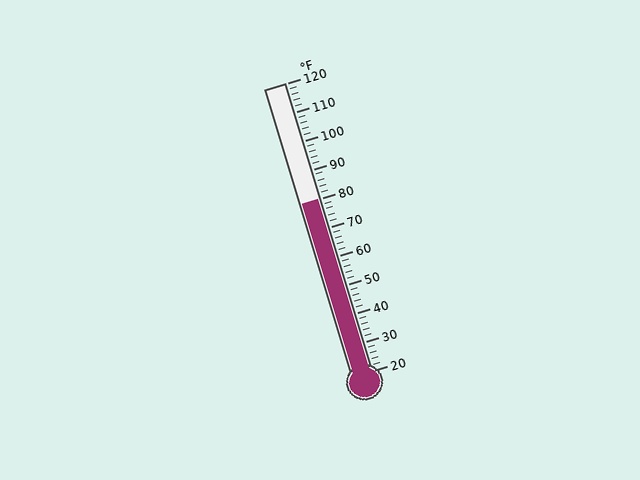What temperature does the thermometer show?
The thermometer shows approximately 80°F.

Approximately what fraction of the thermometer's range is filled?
The thermometer is filled to approximately 60% of its range.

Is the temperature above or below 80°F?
The temperature is at 80°F.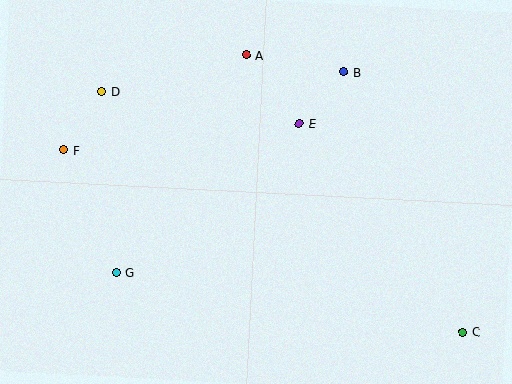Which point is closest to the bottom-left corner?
Point G is closest to the bottom-left corner.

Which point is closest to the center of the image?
Point E at (299, 123) is closest to the center.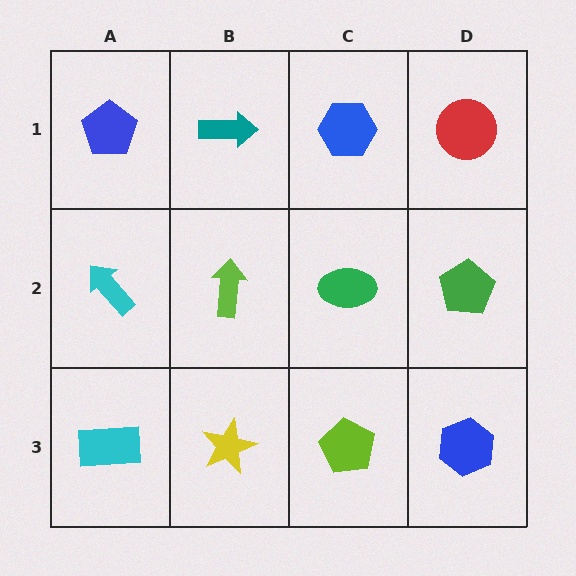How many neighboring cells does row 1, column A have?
2.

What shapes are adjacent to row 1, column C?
A green ellipse (row 2, column C), a teal arrow (row 1, column B), a red circle (row 1, column D).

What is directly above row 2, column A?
A blue pentagon.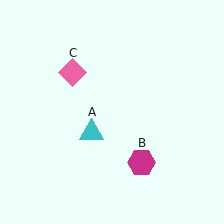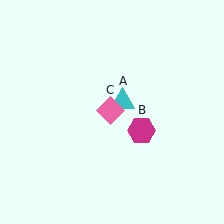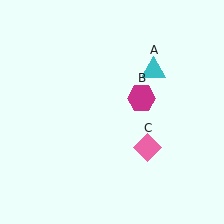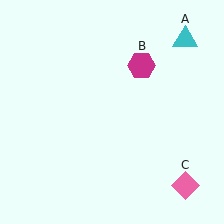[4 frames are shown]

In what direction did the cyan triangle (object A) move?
The cyan triangle (object A) moved up and to the right.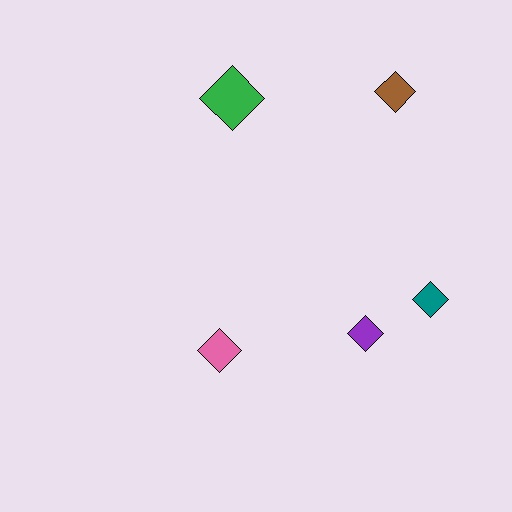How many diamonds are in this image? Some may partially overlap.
There are 5 diamonds.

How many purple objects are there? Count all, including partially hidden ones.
There is 1 purple object.